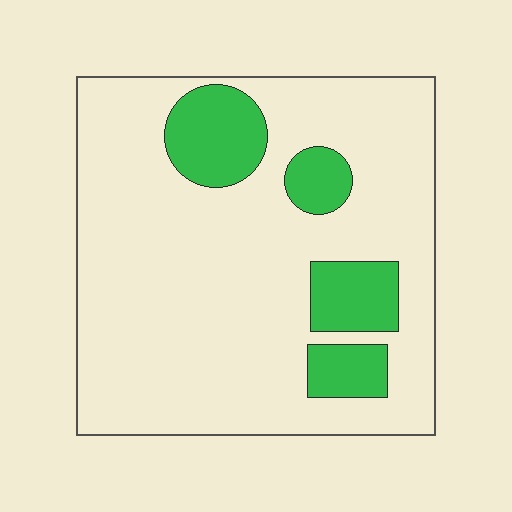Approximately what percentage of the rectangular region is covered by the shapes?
Approximately 20%.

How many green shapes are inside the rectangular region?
4.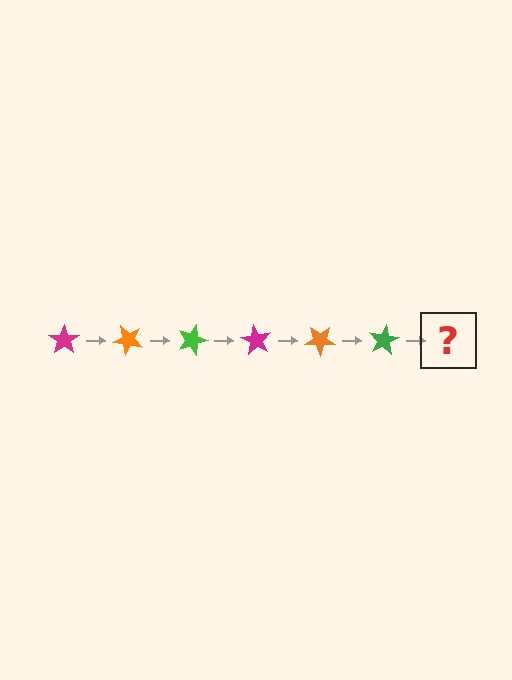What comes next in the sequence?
The next element should be a magenta star, rotated 270 degrees from the start.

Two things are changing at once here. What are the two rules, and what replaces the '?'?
The two rules are that it rotates 45 degrees each step and the color cycles through magenta, orange, and green. The '?' should be a magenta star, rotated 270 degrees from the start.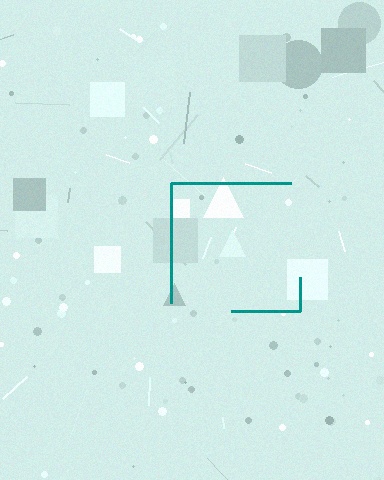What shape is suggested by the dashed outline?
The dashed outline suggests a square.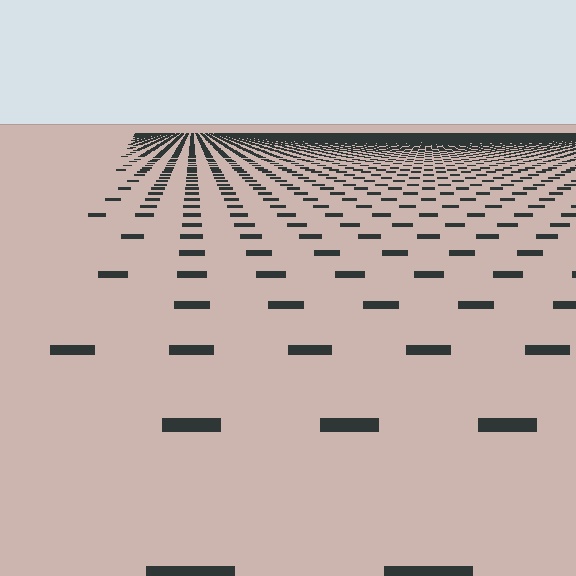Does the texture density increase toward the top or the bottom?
Density increases toward the top.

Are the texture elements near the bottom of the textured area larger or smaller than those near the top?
Larger. Near the bottom, elements are closer to the viewer and appear at a bigger on-screen size.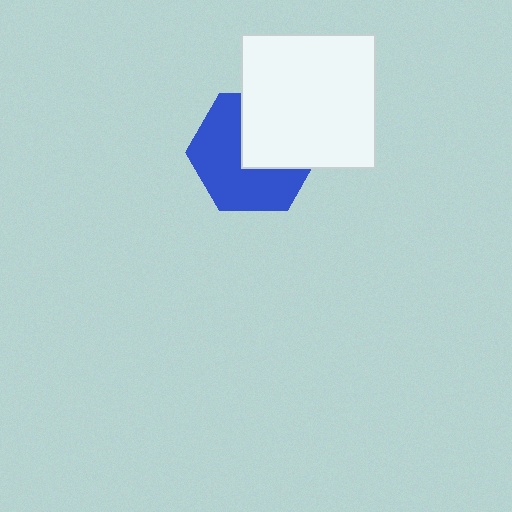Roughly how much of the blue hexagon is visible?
About half of it is visible (roughly 59%).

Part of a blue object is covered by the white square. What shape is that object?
It is a hexagon.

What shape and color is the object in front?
The object in front is a white square.